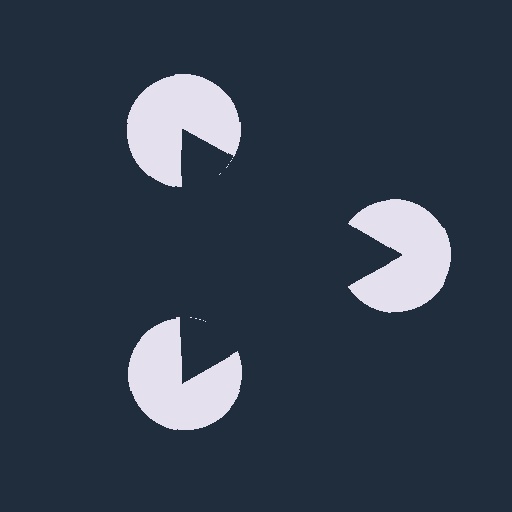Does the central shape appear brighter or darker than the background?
It typically appears slightly darker than the background, even though no actual brightness change is drawn.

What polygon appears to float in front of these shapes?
An illusory triangle — its edges are inferred from the aligned wedge cuts in the pac-man discs, not physically drawn.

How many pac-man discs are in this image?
There are 3 — one at each vertex of the illusory triangle.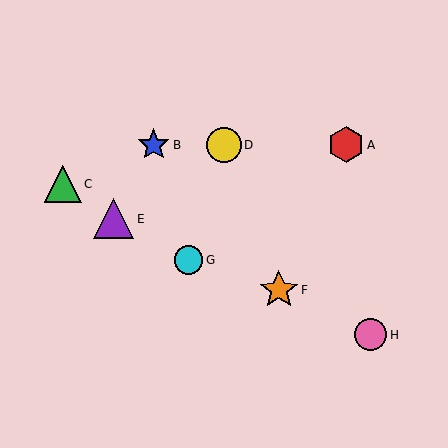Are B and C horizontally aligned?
No, B is at y≈145 and C is at y≈184.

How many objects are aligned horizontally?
3 objects (A, B, D) are aligned horizontally.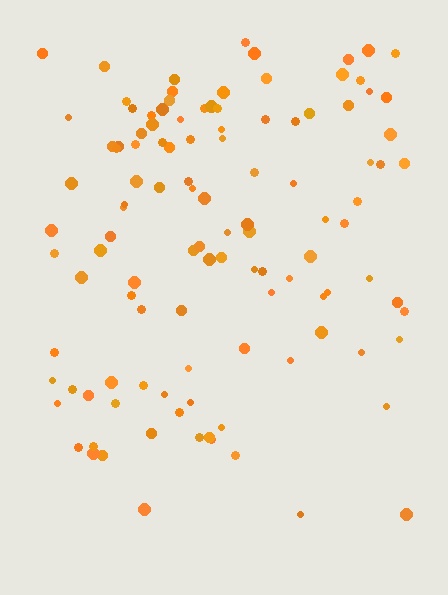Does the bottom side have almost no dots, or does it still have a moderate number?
Still a moderate number, just noticeably fewer than the top.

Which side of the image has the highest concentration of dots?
The top.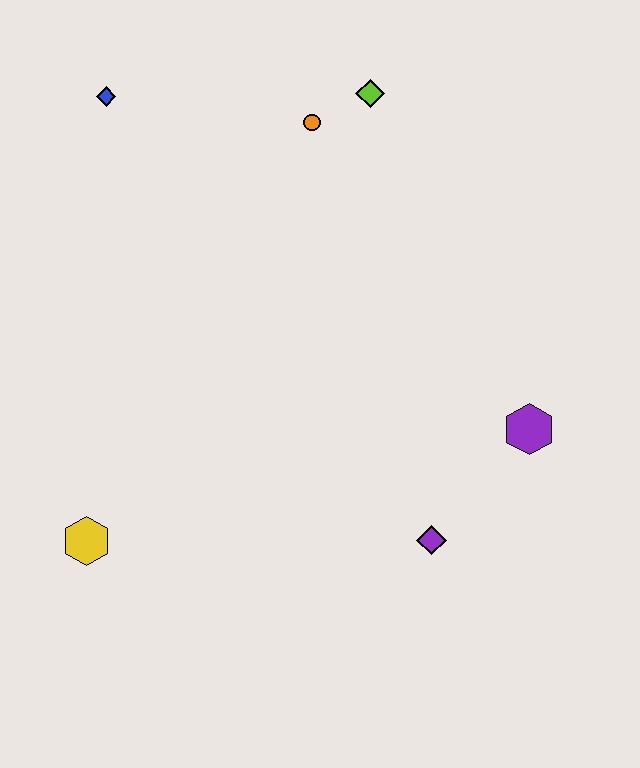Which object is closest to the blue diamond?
The orange circle is closest to the blue diamond.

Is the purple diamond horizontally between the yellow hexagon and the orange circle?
No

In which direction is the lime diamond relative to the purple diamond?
The lime diamond is above the purple diamond.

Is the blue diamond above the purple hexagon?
Yes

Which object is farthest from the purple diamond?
The blue diamond is farthest from the purple diamond.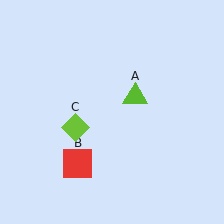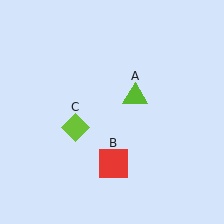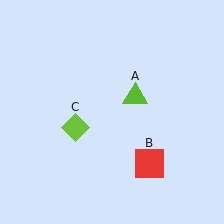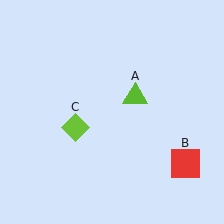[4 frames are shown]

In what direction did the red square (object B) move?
The red square (object B) moved right.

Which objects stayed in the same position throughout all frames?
Lime triangle (object A) and lime diamond (object C) remained stationary.